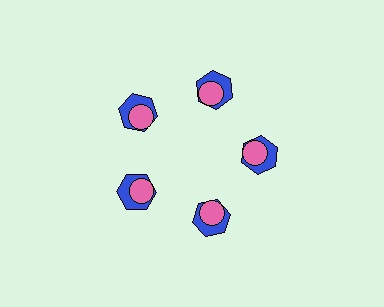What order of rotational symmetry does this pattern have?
This pattern has 5-fold rotational symmetry.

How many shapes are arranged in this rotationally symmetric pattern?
There are 10 shapes, arranged in 5 groups of 2.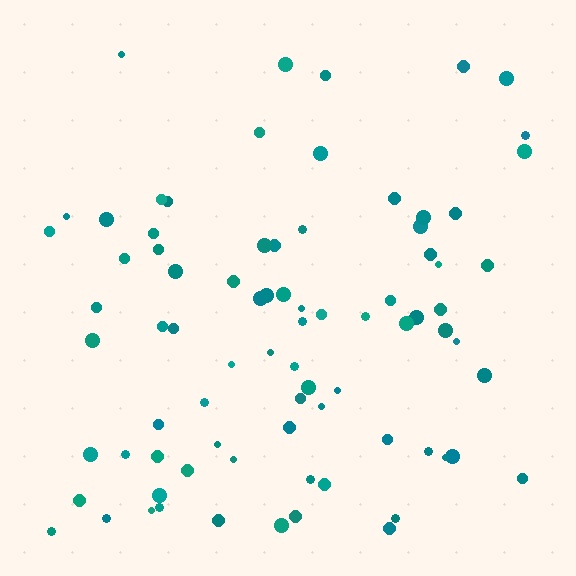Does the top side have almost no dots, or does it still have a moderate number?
Still a moderate number, just noticeably fewer than the bottom.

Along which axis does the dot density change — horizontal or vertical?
Vertical.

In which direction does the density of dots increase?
From top to bottom, with the bottom side densest.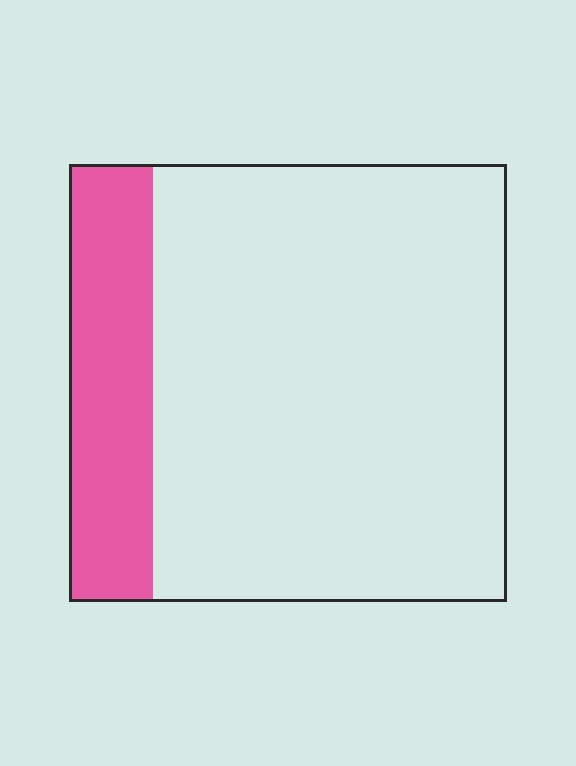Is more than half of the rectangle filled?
No.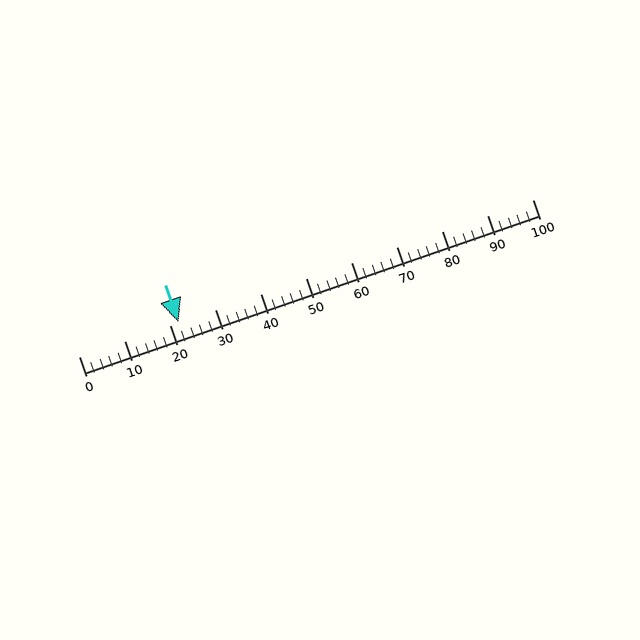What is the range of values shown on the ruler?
The ruler shows values from 0 to 100.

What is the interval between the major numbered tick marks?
The major tick marks are spaced 10 units apart.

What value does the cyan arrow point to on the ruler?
The cyan arrow points to approximately 22.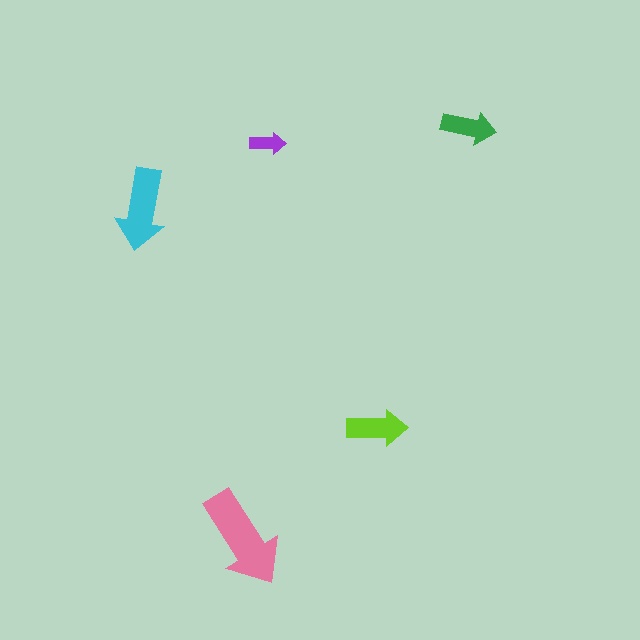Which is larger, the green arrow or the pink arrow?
The pink one.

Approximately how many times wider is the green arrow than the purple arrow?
About 1.5 times wider.